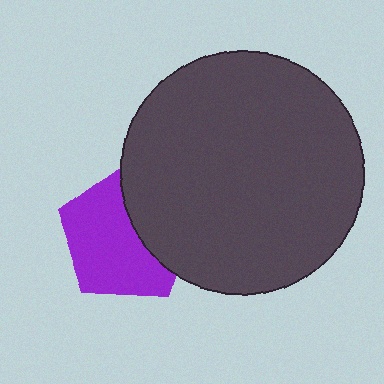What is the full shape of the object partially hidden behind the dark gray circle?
The partially hidden object is a purple pentagon.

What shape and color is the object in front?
The object in front is a dark gray circle.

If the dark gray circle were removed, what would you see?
You would see the complete purple pentagon.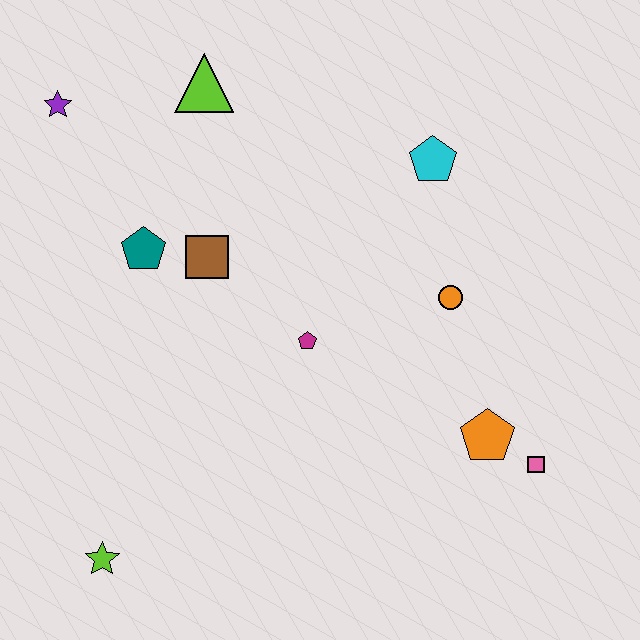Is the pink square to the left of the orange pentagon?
No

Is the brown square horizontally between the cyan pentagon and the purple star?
Yes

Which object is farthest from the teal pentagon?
The pink square is farthest from the teal pentagon.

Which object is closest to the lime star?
The magenta pentagon is closest to the lime star.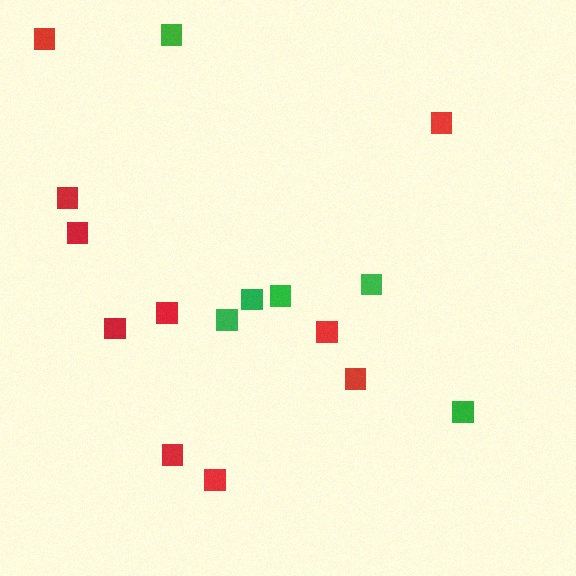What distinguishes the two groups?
There are 2 groups: one group of red squares (10) and one group of green squares (6).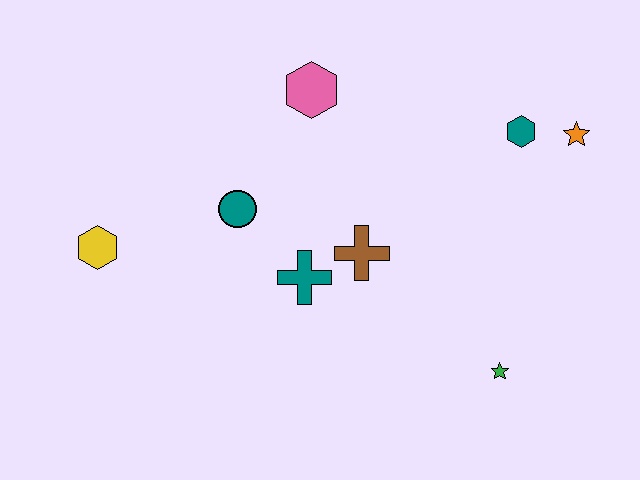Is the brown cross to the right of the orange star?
No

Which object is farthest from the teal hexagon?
The yellow hexagon is farthest from the teal hexagon.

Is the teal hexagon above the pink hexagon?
No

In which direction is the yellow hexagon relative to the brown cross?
The yellow hexagon is to the left of the brown cross.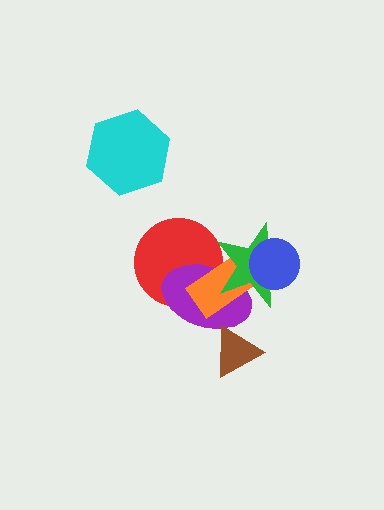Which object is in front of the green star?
The blue circle is in front of the green star.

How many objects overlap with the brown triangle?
1 object overlaps with the brown triangle.